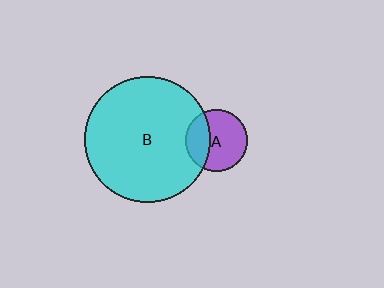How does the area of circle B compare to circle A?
Approximately 4.2 times.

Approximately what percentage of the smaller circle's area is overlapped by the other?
Approximately 35%.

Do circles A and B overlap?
Yes.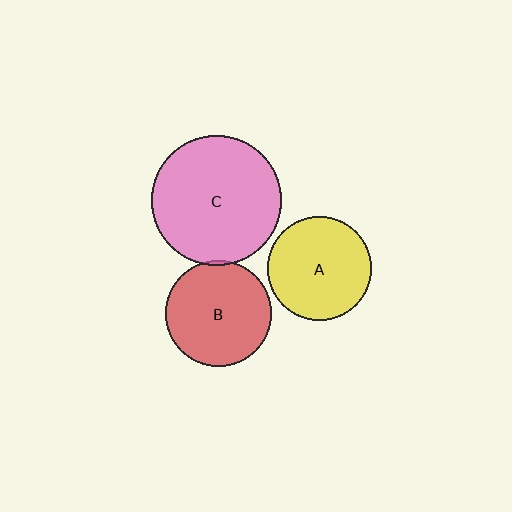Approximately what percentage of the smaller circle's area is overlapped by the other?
Approximately 5%.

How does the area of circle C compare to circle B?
Approximately 1.5 times.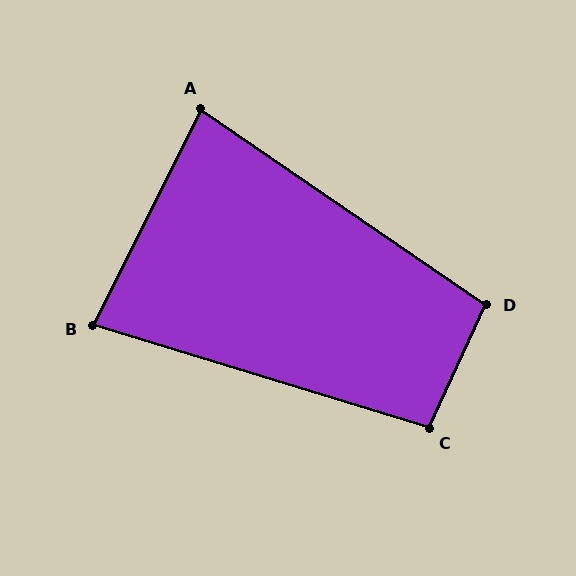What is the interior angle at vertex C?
Approximately 98 degrees (obtuse).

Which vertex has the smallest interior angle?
B, at approximately 81 degrees.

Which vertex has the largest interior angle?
D, at approximately 99 degrees.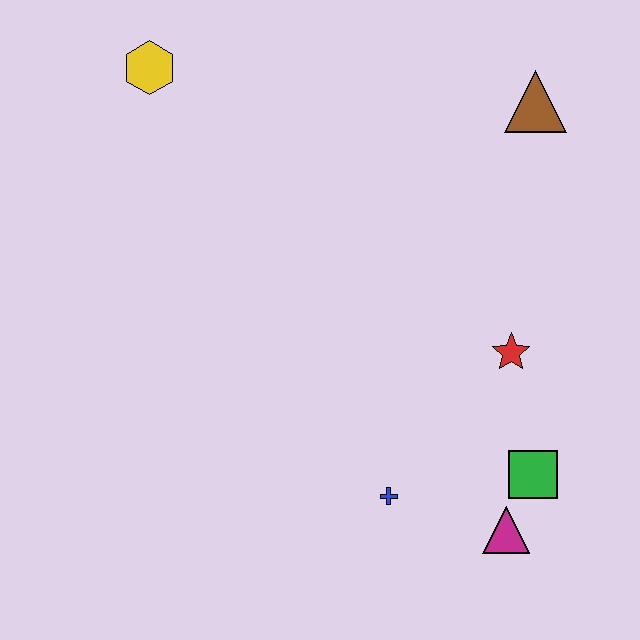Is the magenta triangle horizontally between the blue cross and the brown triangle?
Yes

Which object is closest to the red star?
The green square is closest to the red star.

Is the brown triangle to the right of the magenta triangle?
Yes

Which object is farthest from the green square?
The yellow hexagon is farthest from the green square.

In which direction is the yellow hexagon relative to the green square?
The yellow hexagon is above the green square.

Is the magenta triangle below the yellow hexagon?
Yes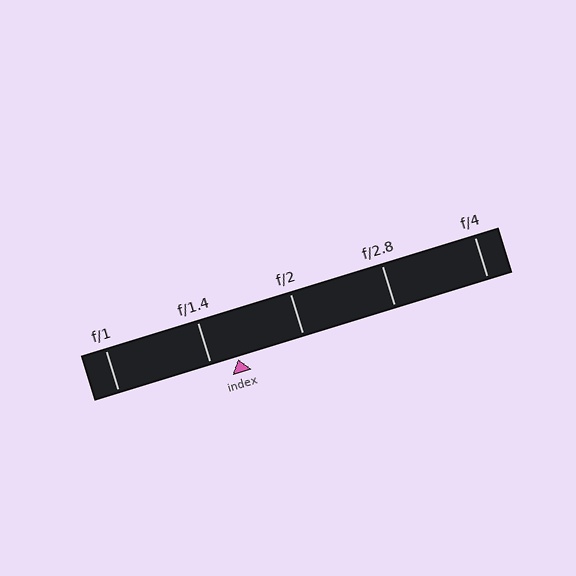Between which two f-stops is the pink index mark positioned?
The index mark is between f/1.4 and f/2.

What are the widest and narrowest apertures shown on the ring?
The widest aperture shown is f/1 and the narrowest is f/4.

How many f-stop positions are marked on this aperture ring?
There are 5 f-stop positions marked.